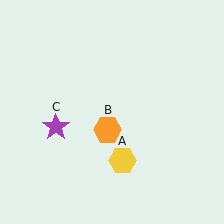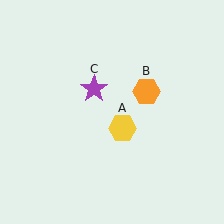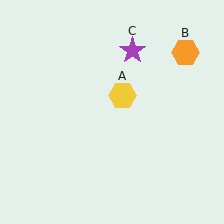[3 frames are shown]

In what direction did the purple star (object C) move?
The purple star (object C) moved up and to the right.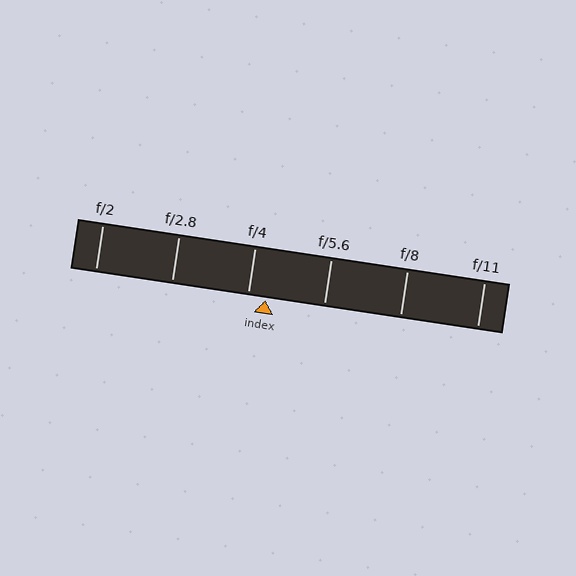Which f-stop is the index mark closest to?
The index mark is closest to f/4.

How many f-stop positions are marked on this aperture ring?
There are 6 f-stop positions marked.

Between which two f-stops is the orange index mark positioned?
The index mark is between f/4 and f/5.6.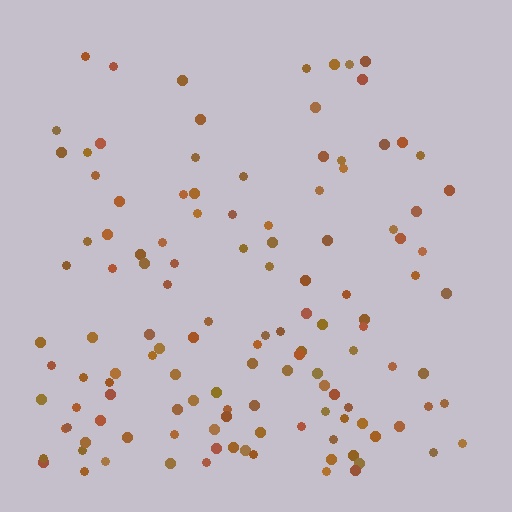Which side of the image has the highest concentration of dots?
The bottom.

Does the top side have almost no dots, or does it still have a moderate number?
Still a moderate number, just noticeably fewer than the bottom.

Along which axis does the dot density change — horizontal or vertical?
Vertical.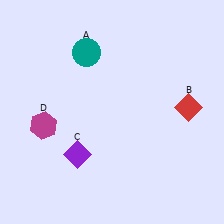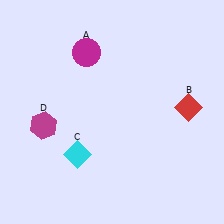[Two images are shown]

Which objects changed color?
A changed from teal to magenta. C changed from purple to cyan.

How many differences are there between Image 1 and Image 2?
There are 2 differences between the two images.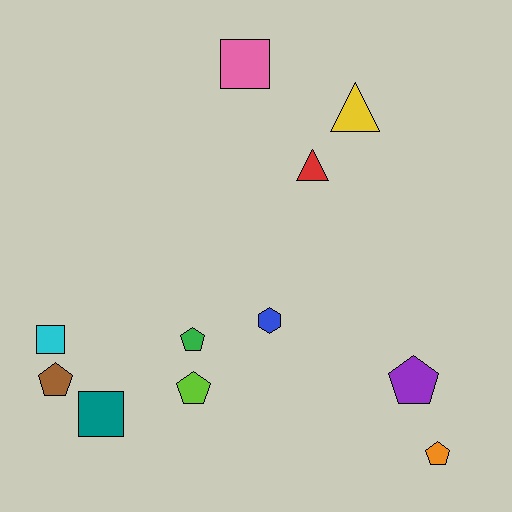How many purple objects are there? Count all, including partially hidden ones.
There is 1 purple object.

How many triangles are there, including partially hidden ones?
There are 2 triangles.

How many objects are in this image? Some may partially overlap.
There are 11 objects.